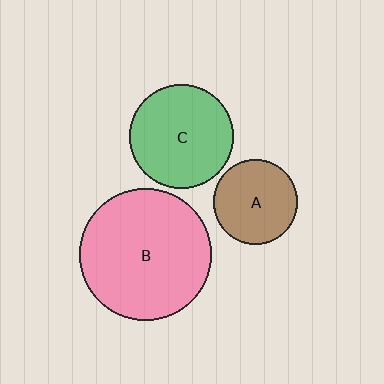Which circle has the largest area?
Circle B (pink).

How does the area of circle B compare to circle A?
Approximately 2.5 times.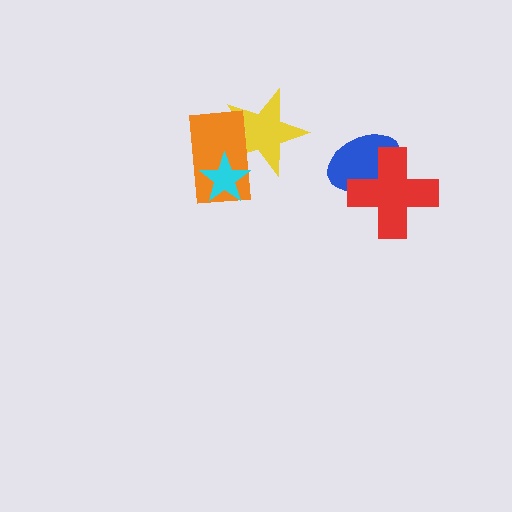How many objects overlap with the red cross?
1 object overlaps with the red cross.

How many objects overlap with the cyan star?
2 objects overlap with the cyan star.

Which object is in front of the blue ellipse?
The red cross is in front of the blue ellipse.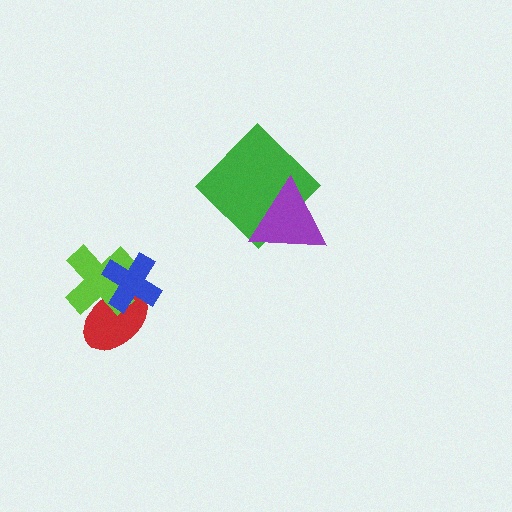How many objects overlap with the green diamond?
1 object overlaps with the green diamond.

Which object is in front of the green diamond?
The purple triangle is in front of the green diamond.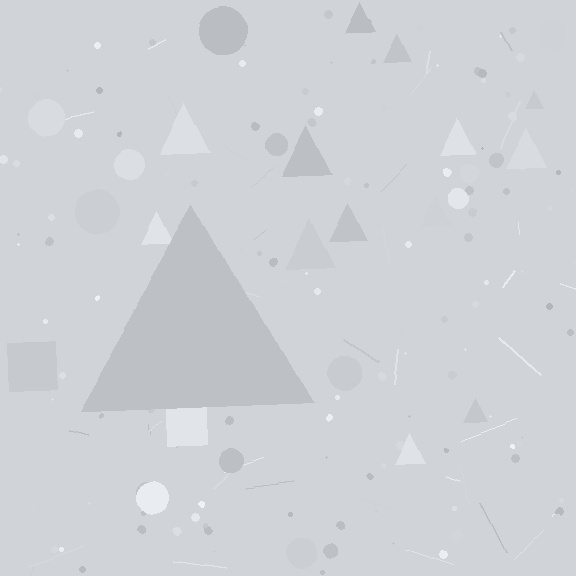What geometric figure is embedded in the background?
A triangle is embedded in the background.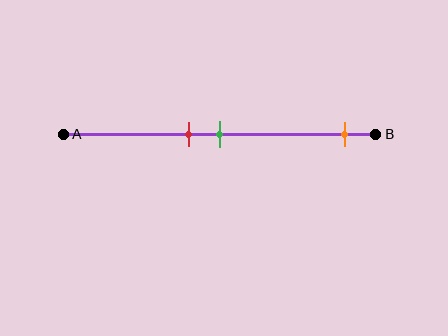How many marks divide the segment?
There are 3 marks dividing the segment.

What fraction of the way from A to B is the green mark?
The green mark is approximately 50% (0.5) of the way from A to B.